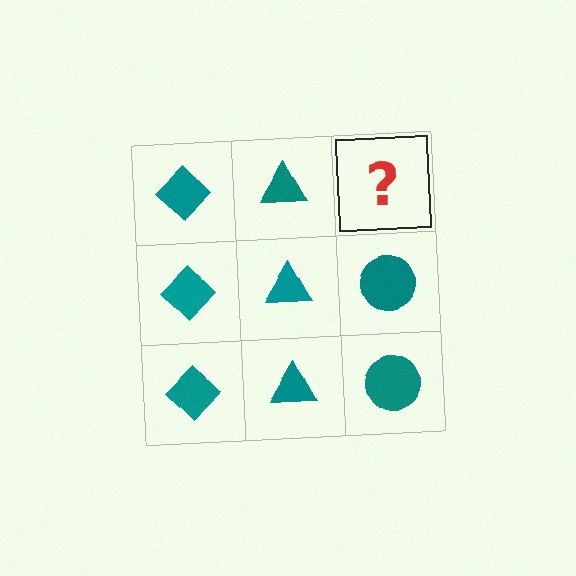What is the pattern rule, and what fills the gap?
The rule is that each column has a consistent shape. The gap should be filled with a teal circle.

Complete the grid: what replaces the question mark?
The question mark should be replaced with a teal circle.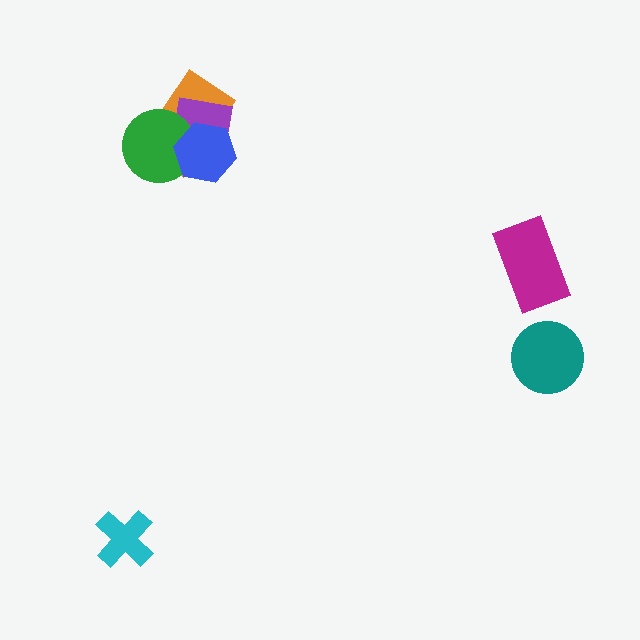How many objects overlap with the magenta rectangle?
0 objects overlap with the magenta rectangle.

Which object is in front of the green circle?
The blue hexagon is in front of the green circle.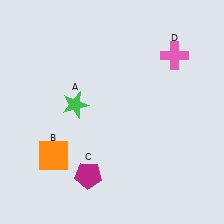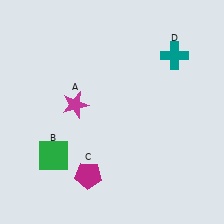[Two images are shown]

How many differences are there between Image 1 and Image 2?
There are 3 differences between the two images.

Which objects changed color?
A changed from green to magenta. B changed from orange to green. D changed from pink to teal.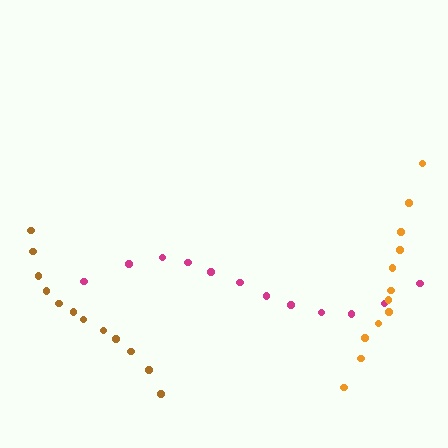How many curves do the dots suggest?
There are 3 distinct paths.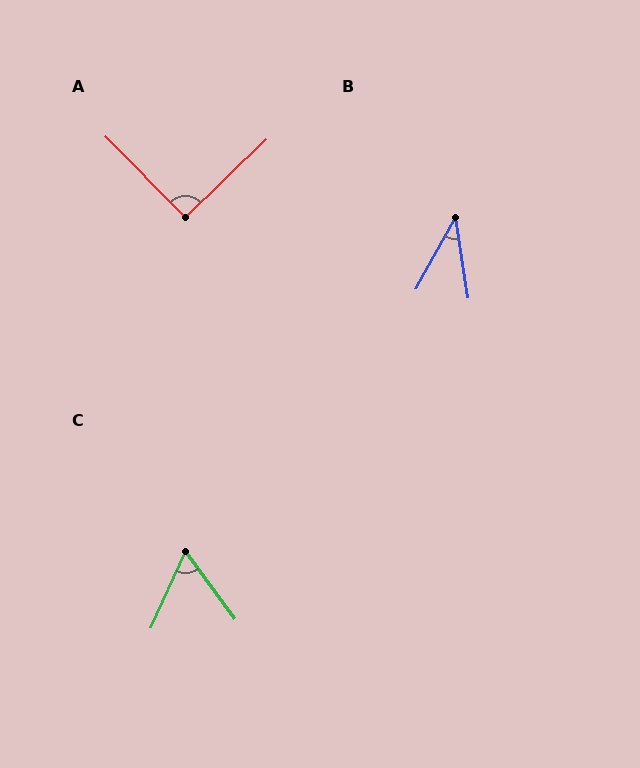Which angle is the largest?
A, at approximately 91 degrees.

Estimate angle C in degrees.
Approximately 61 degrees.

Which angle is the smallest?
B, at approximately 38 degrees.